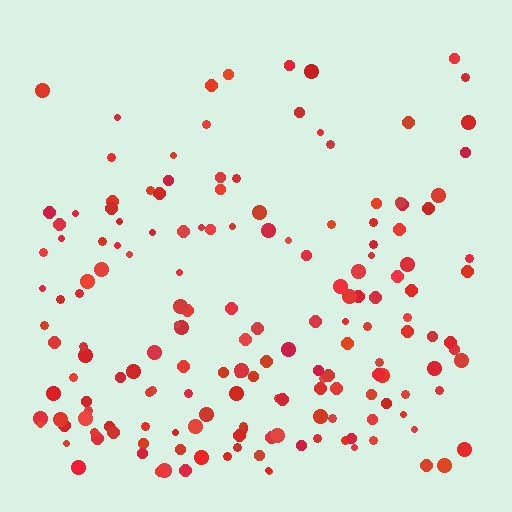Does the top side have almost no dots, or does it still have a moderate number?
Still a moderate number, just noticeably fewer than the bottom.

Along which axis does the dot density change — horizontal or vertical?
Vertical.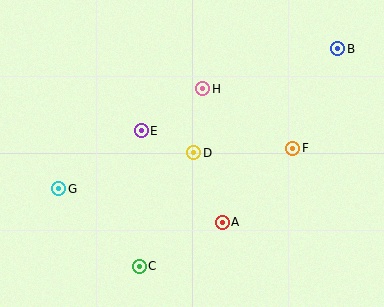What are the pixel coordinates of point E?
Point E is at (141, 131).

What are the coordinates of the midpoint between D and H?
The midpoint between D and H is at (198, 121).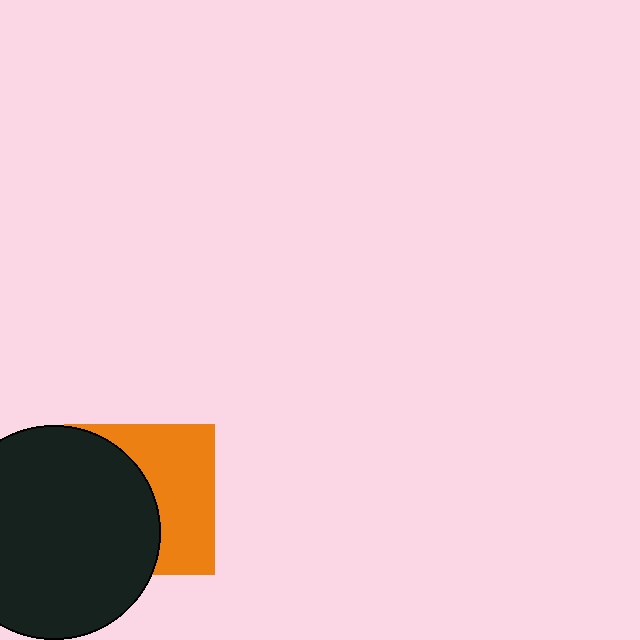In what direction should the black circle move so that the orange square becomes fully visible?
The black circle should move left. That is the shortest direction to clear the overlap and leave the orange square fully visible.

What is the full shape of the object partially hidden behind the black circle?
The partially hidden object is an orange square.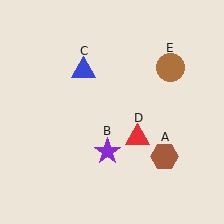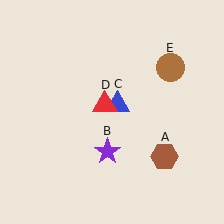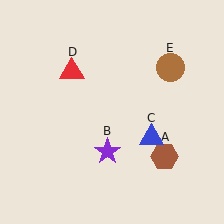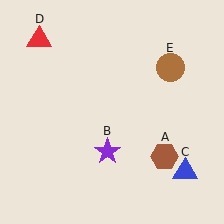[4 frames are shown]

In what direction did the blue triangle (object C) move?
The blue triangle (object C) moved down and to the right.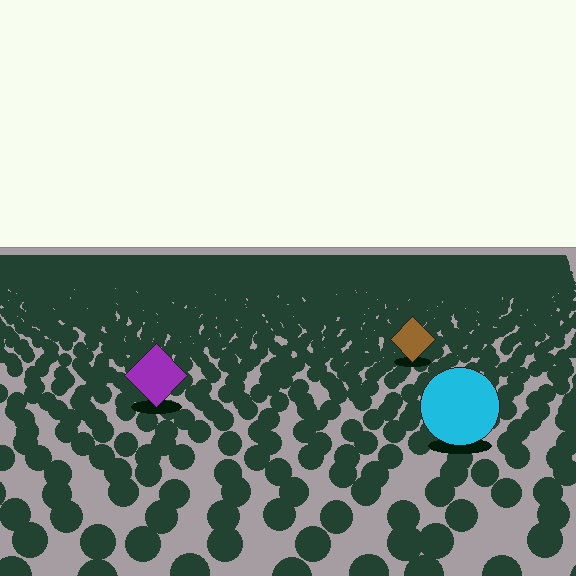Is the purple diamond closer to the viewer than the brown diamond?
Yes. The purple diamond is closer — you can tell from the texture gradient: the ground texture is coarser near it.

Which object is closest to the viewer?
The cyan circle is closest. The texture marks near it are larger and more spread out.